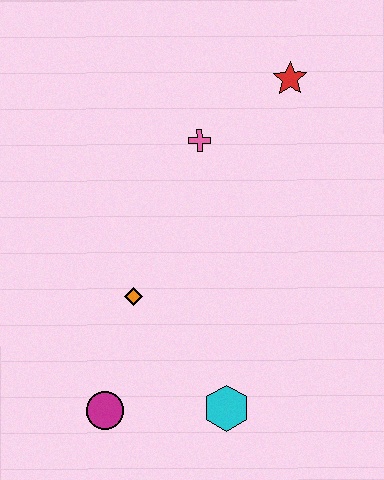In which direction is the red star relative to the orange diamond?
The red star is above the orange diamond.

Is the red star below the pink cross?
No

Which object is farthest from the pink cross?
The magenta circle is farthest from the pink cross.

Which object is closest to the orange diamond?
The magenta circle is closest to the orange diamond.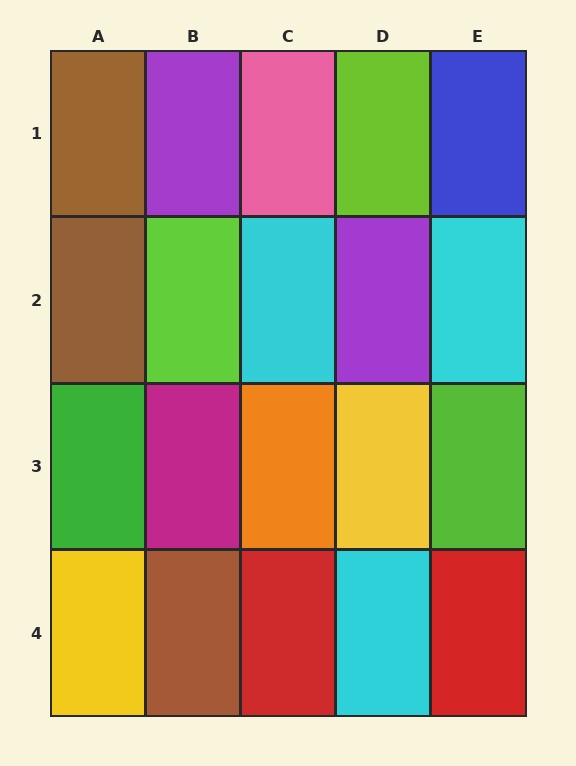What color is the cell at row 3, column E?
Lime.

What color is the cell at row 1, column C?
Pink.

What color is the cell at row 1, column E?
Blue.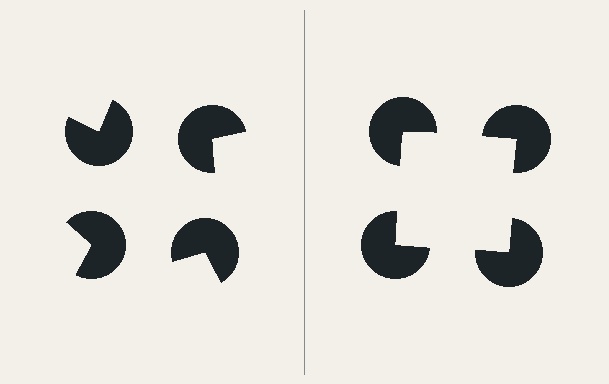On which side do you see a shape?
An illusory square appears on the right side. On the left side the wedge cuts are rotated, so no coherent shape forms.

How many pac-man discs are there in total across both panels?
8 — 4 on each side.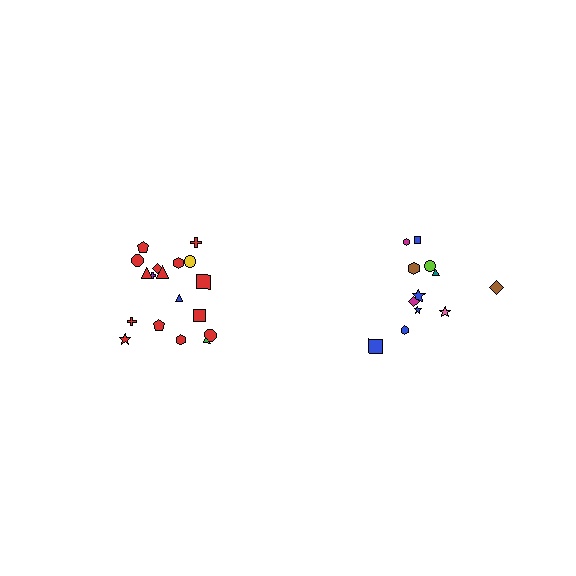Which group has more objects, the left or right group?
The left group.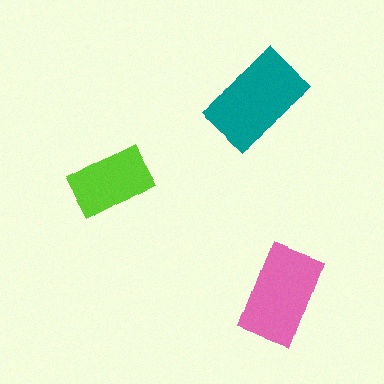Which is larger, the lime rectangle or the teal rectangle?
The teal one.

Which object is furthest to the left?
The lime rectangle is leftmost.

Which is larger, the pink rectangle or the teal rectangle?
The teal one.